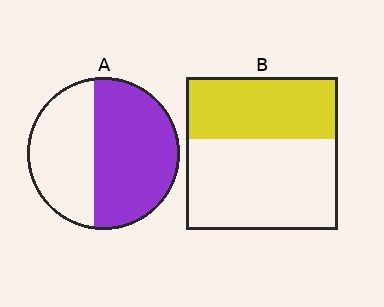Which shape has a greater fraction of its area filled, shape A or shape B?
Shape A.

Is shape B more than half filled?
No.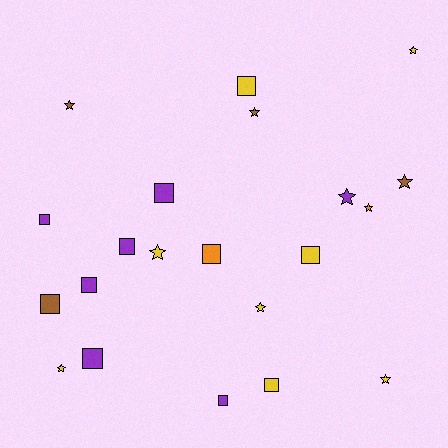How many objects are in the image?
There are 21 objects.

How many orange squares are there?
There is 1 orange square.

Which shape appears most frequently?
Square, with 11 objects.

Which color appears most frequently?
Yellow, with 8 objects.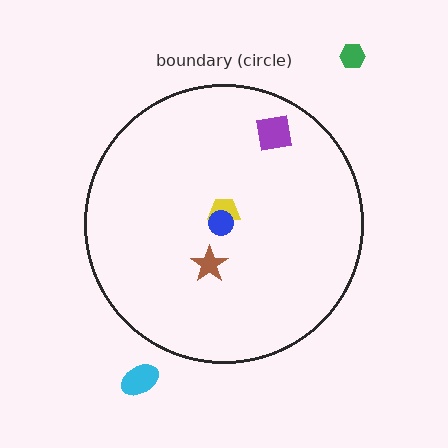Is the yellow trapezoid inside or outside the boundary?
Inside.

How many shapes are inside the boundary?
4 inside, 2 outside.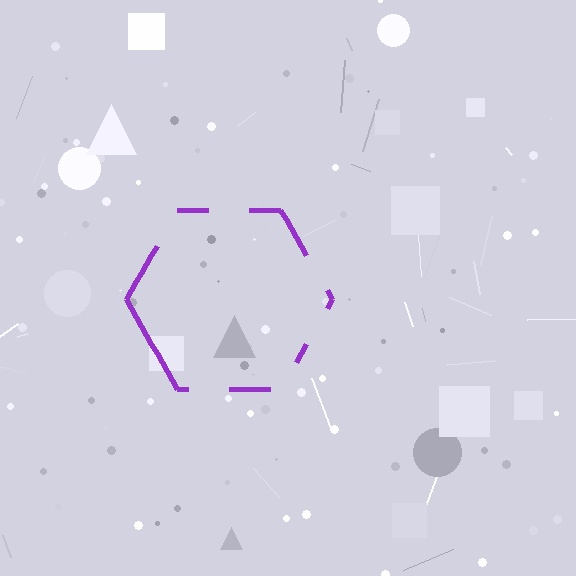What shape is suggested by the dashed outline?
The dashed outline suggests a hexagon.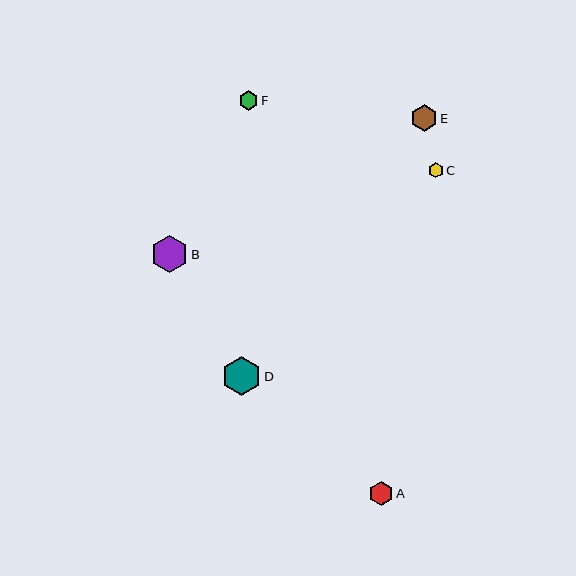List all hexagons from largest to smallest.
From largest to smallest: D, B, E, A, F, C.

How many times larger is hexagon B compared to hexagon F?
Hexagon B is approximately 1.9 times the size of hexagon F.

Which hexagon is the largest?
Hexagon D is the largest with a size of approximately 39 pixels.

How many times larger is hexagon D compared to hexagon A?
Hexagon D is approximately 1.6 times the size of hexagon A.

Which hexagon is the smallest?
Hexagon C is the smallest with a size of approximately 15 pixels.